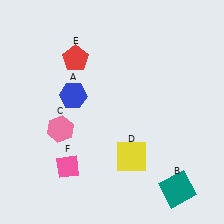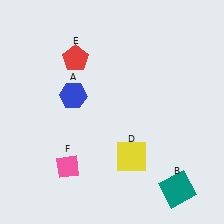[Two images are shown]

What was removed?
The pink hexagon (C) was removed in Image 2.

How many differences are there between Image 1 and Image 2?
There is 1 difference between the two images.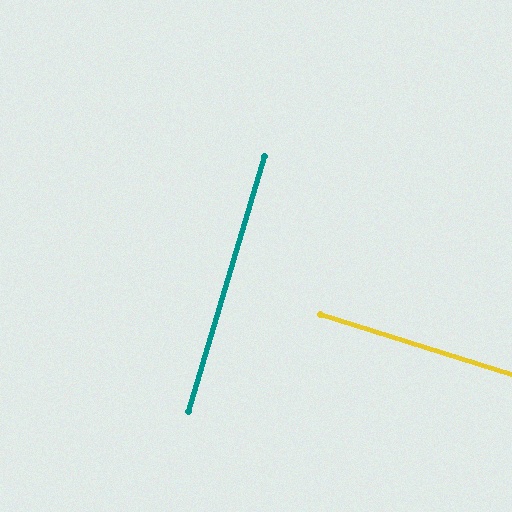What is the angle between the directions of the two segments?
Approximately 89 degrees.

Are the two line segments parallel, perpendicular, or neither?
Perpendicular — they meet at approximately 89°.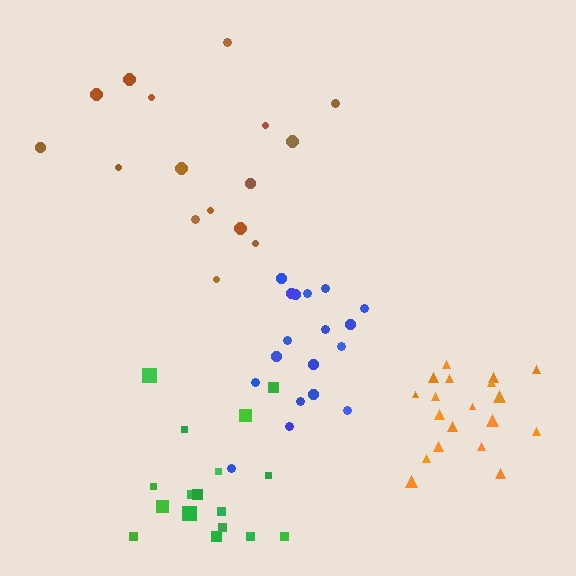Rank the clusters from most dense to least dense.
orange, green, blue, brown.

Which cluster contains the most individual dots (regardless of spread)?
Orange (19).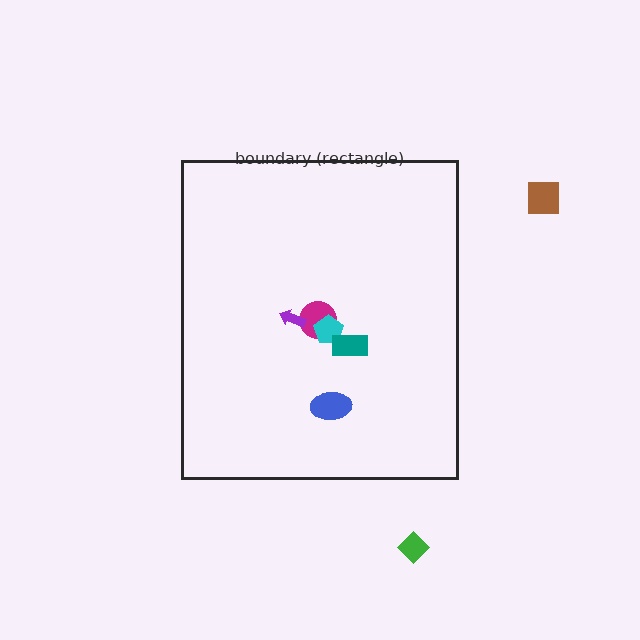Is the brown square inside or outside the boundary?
Outside.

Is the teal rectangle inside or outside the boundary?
Inside.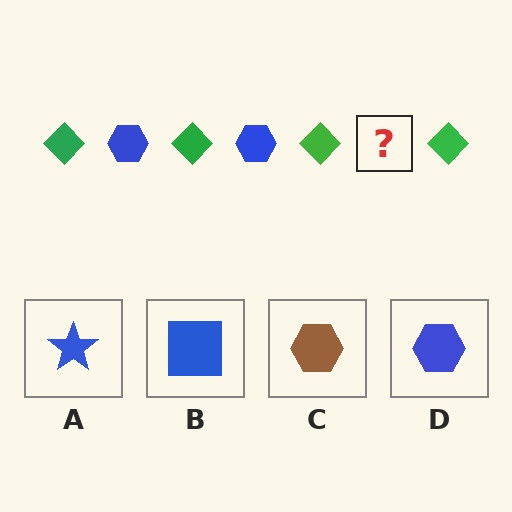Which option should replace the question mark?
Option D.